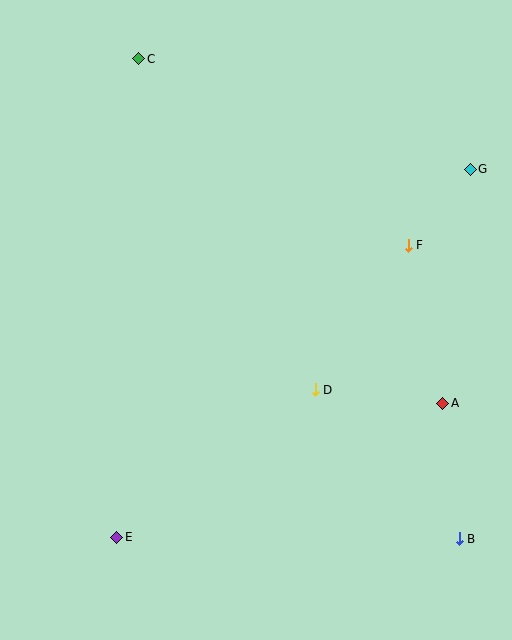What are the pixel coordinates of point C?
Point C is at (139, 59).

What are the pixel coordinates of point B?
Point B is at (459, 539).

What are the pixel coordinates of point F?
Point F is at (408, 245).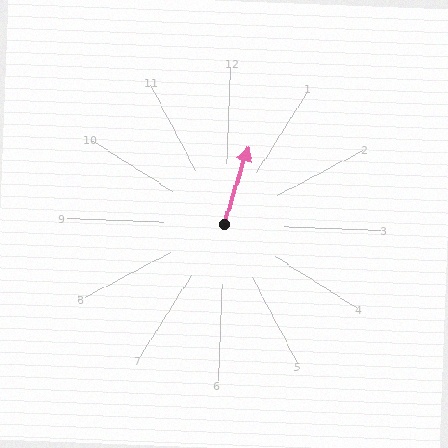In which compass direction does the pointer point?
North.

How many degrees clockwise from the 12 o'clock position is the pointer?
Approximately 15 degrees.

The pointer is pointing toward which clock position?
Roughly 1 o'clock.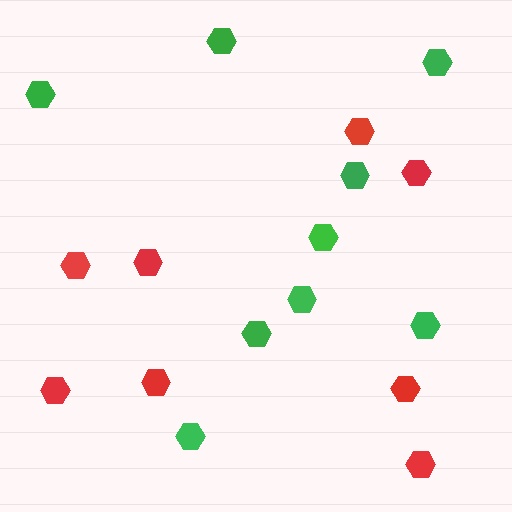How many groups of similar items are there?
There are 2 groups: one group of red hexagons (8) and one group of green hexagons (9).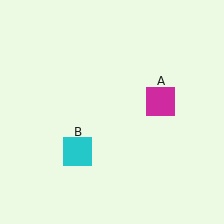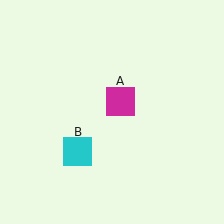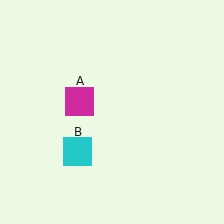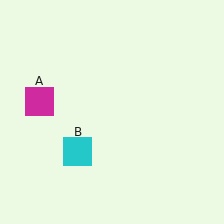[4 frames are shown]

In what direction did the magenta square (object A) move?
The magenta square (object A) moved left.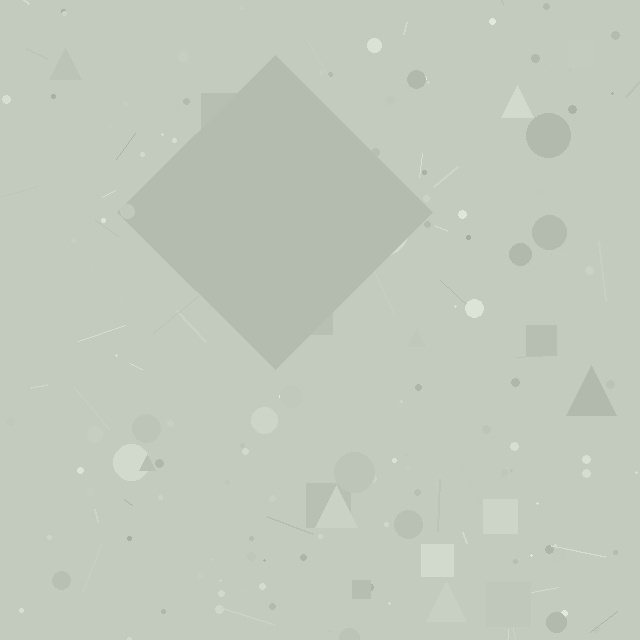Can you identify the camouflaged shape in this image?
The camouflaged shape is a diamond.